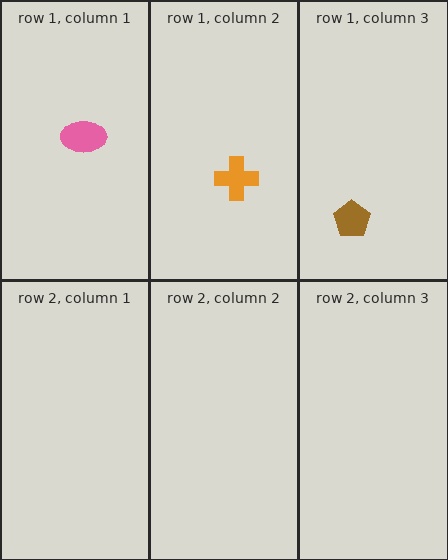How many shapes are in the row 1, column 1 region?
1.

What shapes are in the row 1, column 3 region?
The brown pentagon.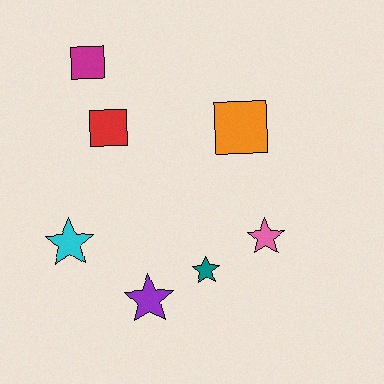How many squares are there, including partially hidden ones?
There are 3 squares.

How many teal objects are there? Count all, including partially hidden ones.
There is 1 teal object.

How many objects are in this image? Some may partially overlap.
There are 7 objects.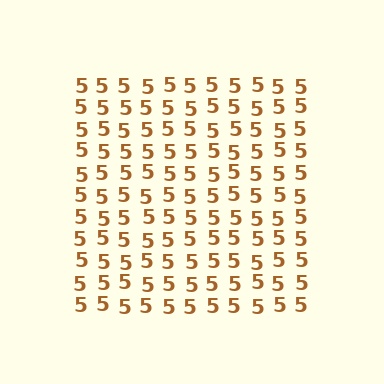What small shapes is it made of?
It is made of small digit 5's.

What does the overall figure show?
The overall figure shows a square.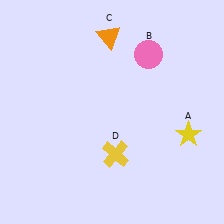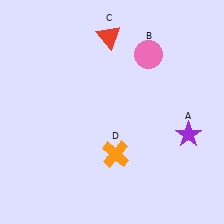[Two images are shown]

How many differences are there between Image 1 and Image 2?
There are 3 differences between the two images.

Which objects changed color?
A changed from yellow to purple. C changed from orange to red. D changed from yellow to orange.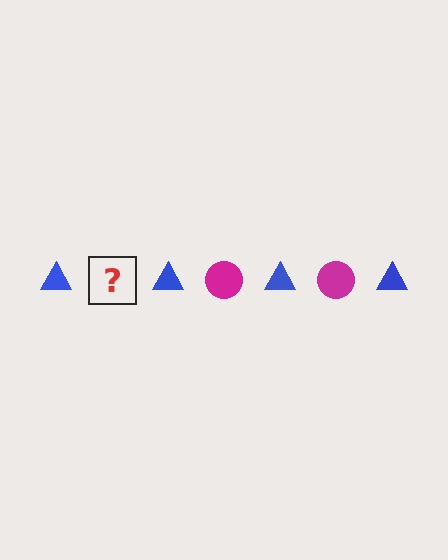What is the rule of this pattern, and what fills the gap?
The rule is that the pattern alternates between blue triangle and magenta circle. The gap should be filled with a magenta circle.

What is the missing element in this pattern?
The missing element is a magenta circle.